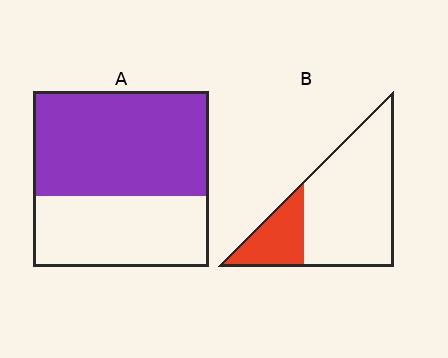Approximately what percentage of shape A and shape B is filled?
A is approximately 60% and B is approximately 25%.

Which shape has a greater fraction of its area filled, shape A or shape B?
Shape A.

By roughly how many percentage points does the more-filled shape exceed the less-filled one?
By roughly 35 percentage points (A over B).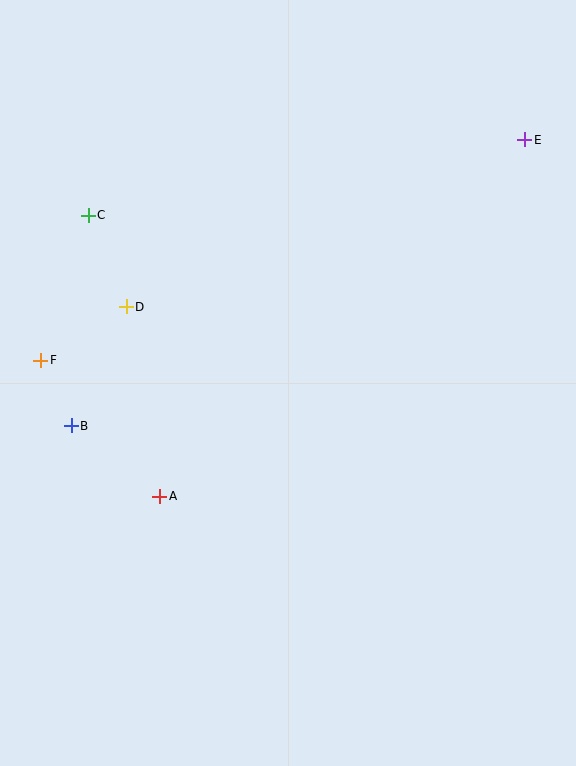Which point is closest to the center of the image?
Point A at (160, 496) is closest to the center.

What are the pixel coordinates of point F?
Point F is at (41, 360).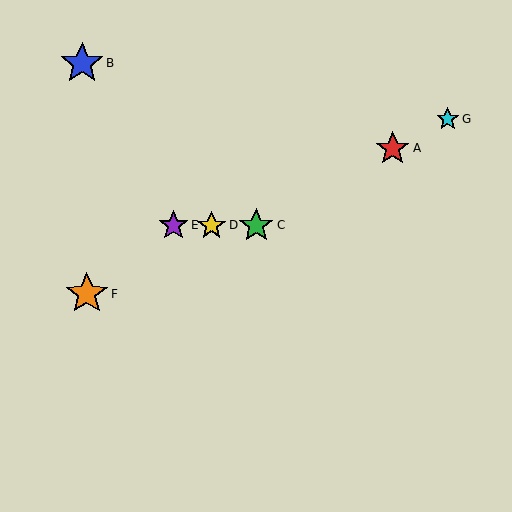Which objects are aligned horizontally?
Objects C, D, E are aligned horizontally.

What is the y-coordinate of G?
Object G is at y≈119.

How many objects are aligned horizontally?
3 objects (C, D, E) are aligned horizontally.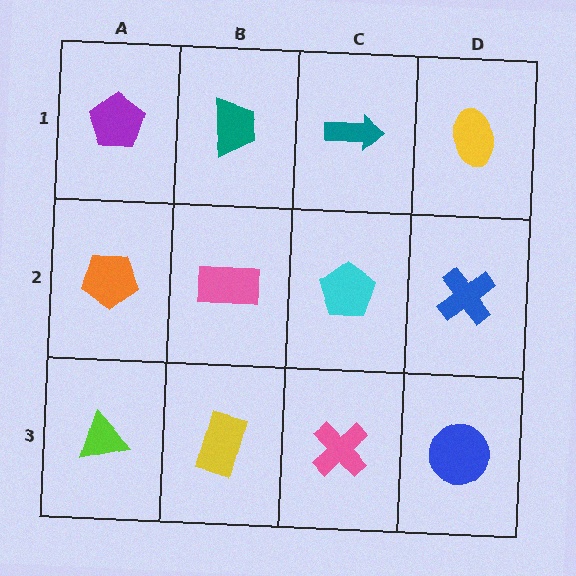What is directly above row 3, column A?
An orange pentagon.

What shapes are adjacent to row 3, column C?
A cyan pentagon (row 2, column C), a yellow rectangle (row 3, column B), a blue circle (row 3, column D).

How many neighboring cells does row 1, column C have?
3.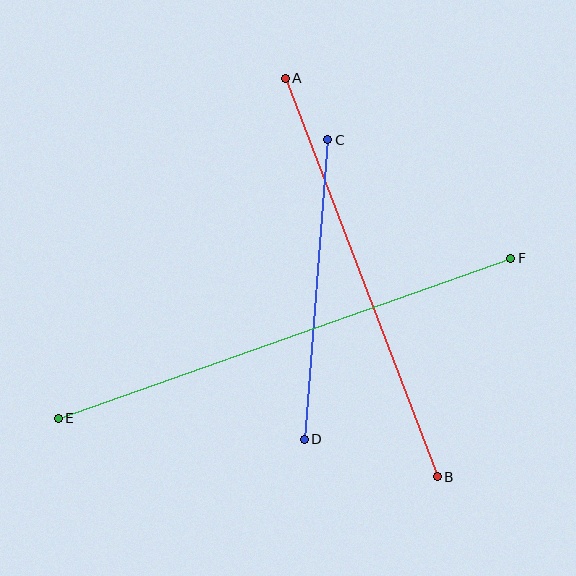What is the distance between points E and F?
The distance is approximately 480 pixels.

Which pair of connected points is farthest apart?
Points E and F are farthest apart.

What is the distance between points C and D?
The distance is approximately 300 pixels.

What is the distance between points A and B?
The distance is approximately 426 pixels.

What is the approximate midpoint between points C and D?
The midpoint is at approximately (316, 290) pixels.